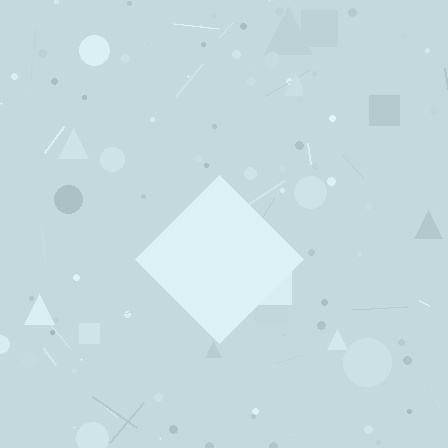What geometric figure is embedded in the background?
A diamond is embedded in the background.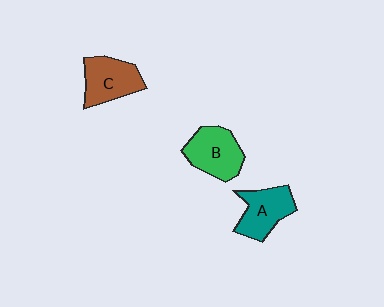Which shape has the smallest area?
Shape A (teal).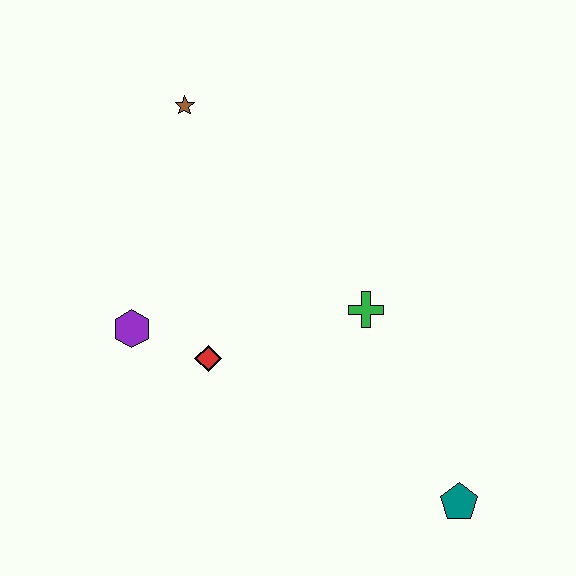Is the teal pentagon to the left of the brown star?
No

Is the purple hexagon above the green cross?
No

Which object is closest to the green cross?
The red diamond is closest to the green cross.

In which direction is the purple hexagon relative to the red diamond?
The purple hexagon is to the left of the red diamond.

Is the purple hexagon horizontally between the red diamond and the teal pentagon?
No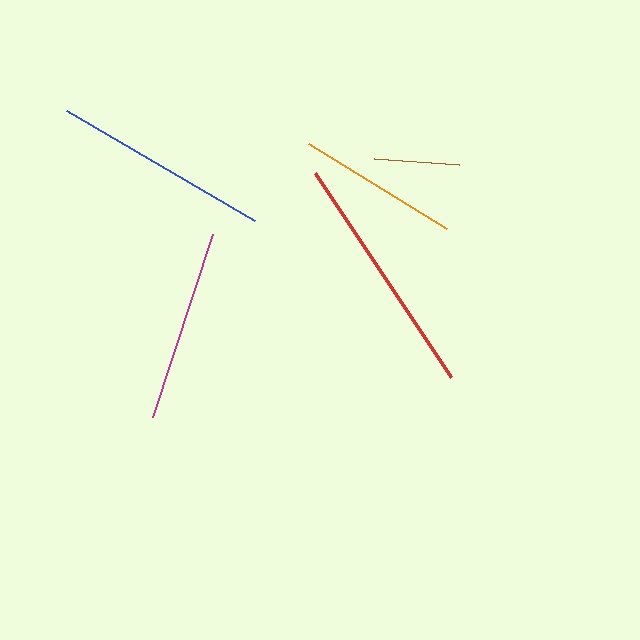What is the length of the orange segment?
The orange segment is approximately 162 pixels long.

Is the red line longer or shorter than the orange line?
The red line is longer than the orange line.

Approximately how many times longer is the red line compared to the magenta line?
The red line is approximately 1.3 times the length of the magenta line.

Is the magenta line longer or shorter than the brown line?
The magenta line is longer than the brown line.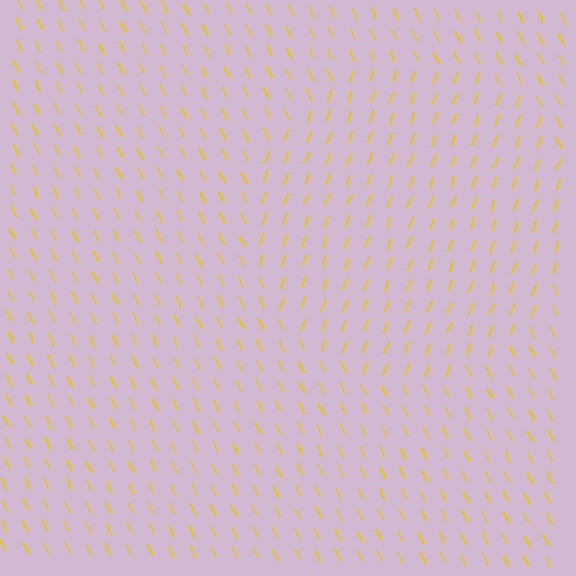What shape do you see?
I see a circle.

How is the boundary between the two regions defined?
The boundary is defined purely by a change in line orientation (approximately 45 degrees difference). All lines are the same color and thickness.